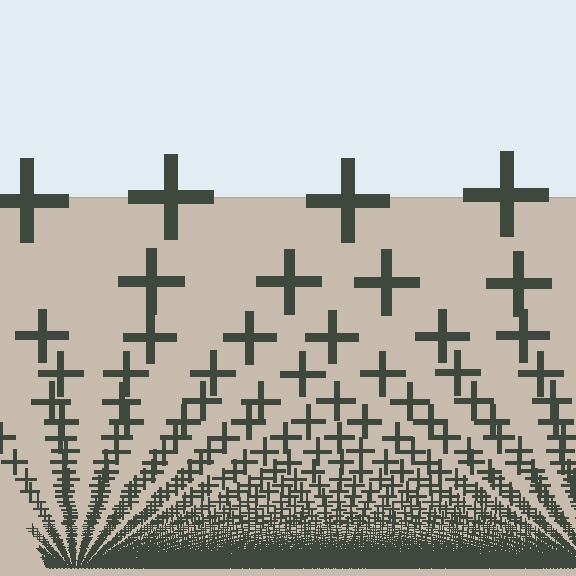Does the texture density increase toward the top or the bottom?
Density increases toward the bottom.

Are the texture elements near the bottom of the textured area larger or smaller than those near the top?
Smaller. The gradient is inverted — elements near the bottom are smaller and denser.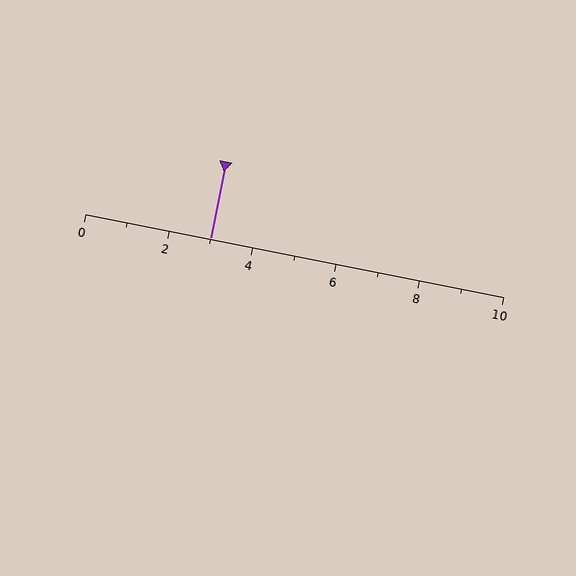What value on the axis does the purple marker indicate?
The marker indicates approximately 3.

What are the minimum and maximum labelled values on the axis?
The axis runs from 0 to 10.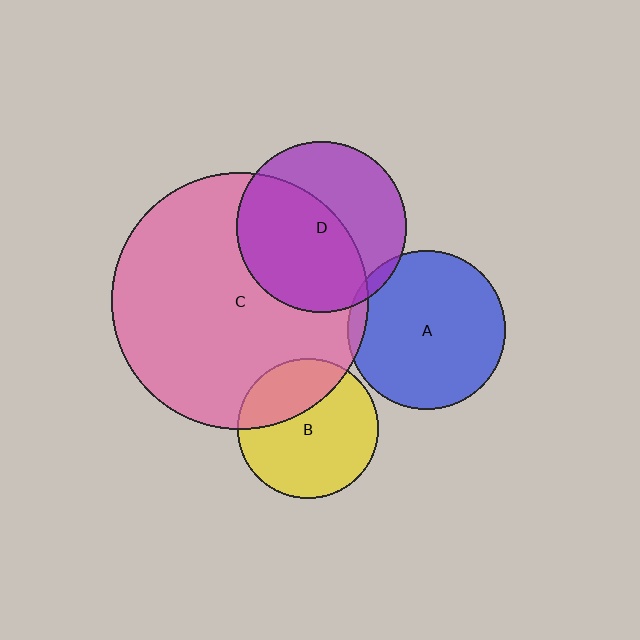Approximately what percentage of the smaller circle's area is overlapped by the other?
Approximately 5%.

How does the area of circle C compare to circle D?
Approximately 2.3 times.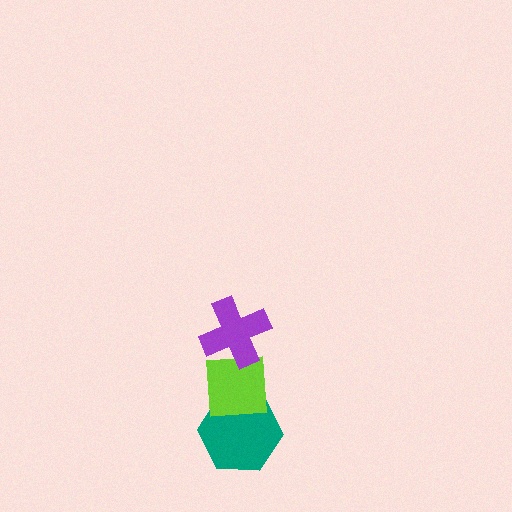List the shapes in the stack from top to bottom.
From top to bottom: the purple cross, the lime square, the teal hexagon.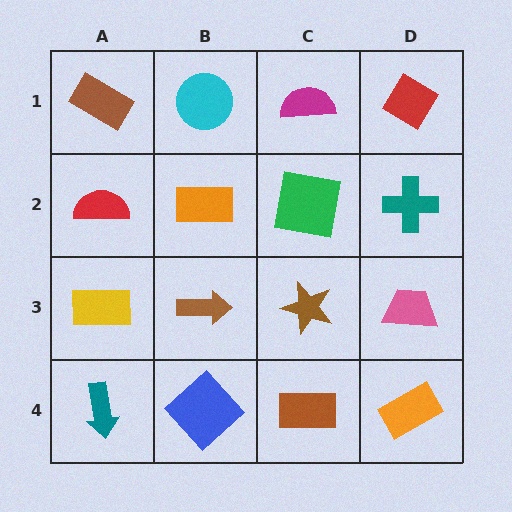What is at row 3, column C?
A brown star.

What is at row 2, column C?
A green square.